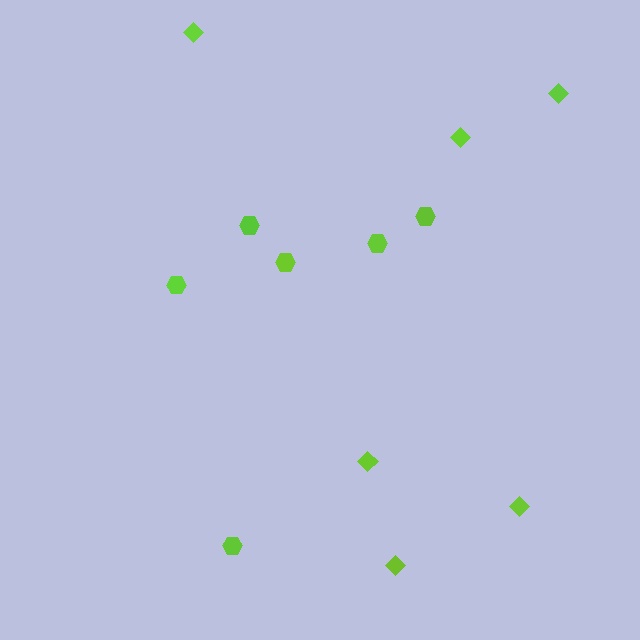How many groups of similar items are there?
There are 2 groups: one group of diamonds (6) and one group of hexagons (6).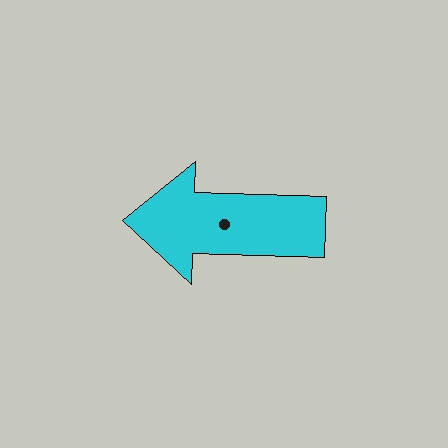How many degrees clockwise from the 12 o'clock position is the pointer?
Approximately 272 degrees.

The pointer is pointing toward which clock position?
Roughly 9 o'clock.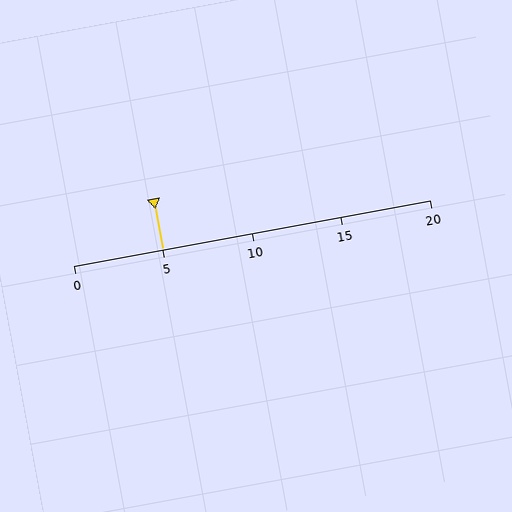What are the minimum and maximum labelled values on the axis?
The axis runs from 0 to 20.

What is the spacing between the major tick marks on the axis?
The major ticks are spaced 5 apart.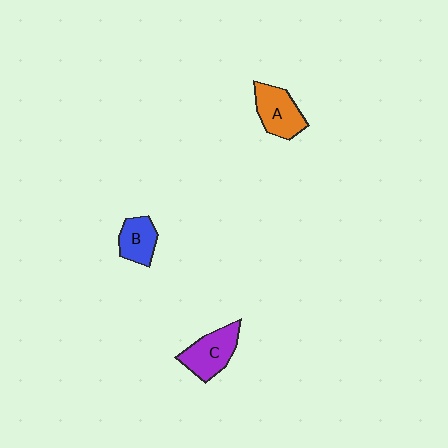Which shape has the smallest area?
Shape B (blue).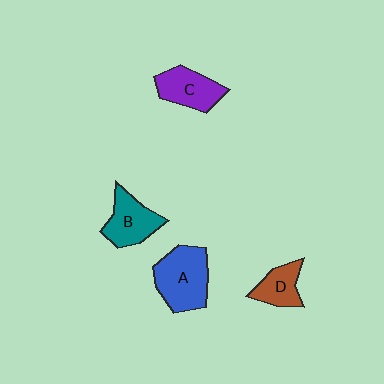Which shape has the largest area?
Shape A (blue).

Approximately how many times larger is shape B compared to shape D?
Approximately 1.3 times.